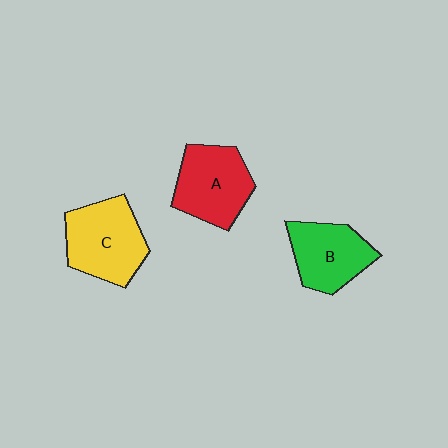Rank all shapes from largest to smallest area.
From largest to smallest: C (yellow), A (red), B (green).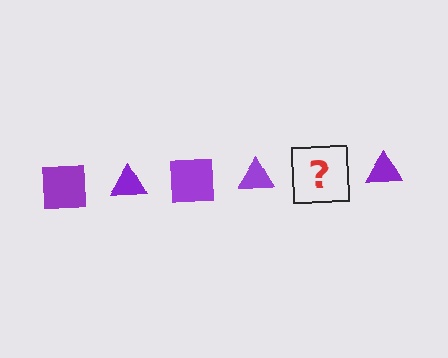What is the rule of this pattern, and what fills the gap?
The rule is that the pattern cycles through square, triangle shapes in purple. The gap should be filled with a purple square.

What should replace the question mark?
The question mark should be replaced with a purple square.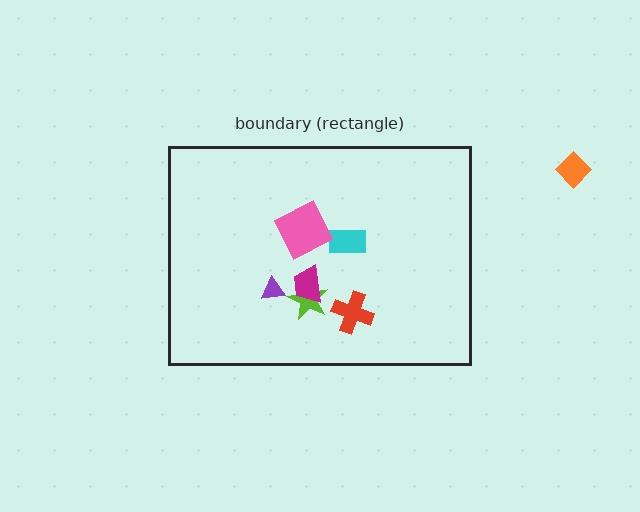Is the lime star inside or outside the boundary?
Inside.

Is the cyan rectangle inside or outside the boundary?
Inside.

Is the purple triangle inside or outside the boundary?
Inside.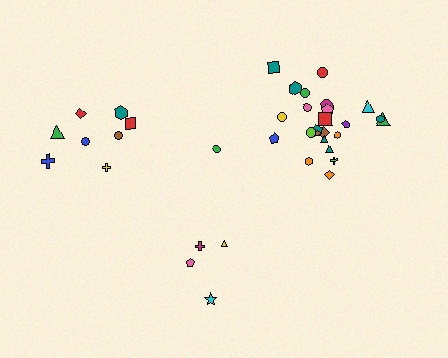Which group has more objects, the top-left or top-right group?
The top-right group.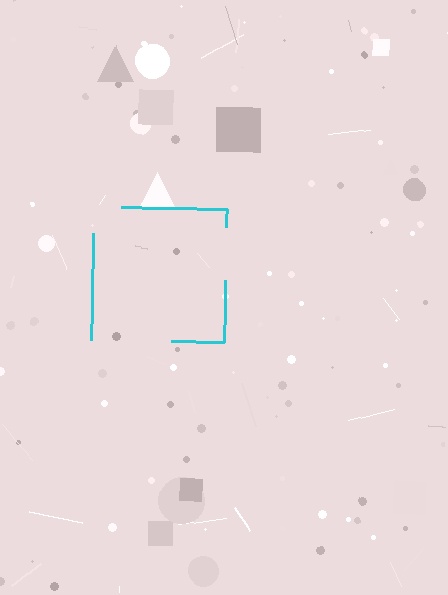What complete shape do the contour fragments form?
The contour fragments form a square.